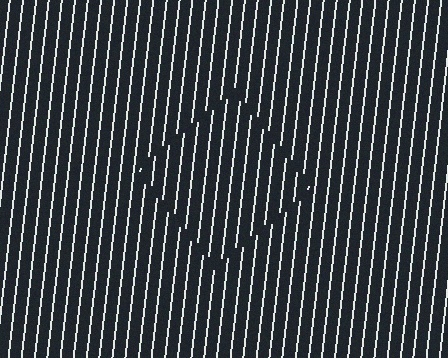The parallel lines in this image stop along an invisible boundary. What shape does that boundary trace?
An illusory square. The interior of the shape contains the same grating, shifted by half a period — the contour is defined by the phase discontinuity where line-ends from the inner and outer gratings abut.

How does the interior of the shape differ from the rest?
The interior of the shape contains the same grating, shifted by half a period — the contour is defined by the phase discontinuity where line-ends from the inner and outer gratings abut.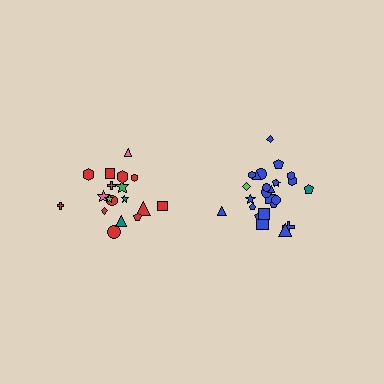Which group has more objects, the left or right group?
The right group.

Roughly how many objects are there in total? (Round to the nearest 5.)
Roughly 45 objects in total.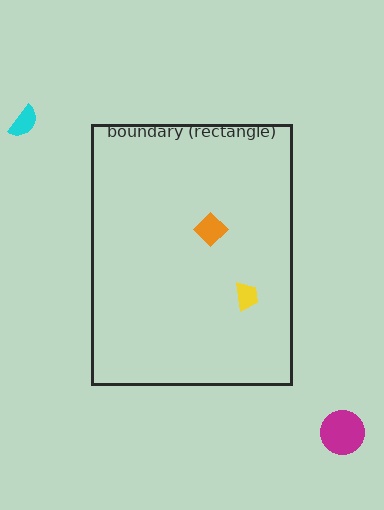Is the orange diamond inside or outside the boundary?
Inside.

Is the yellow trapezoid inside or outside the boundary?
Inside.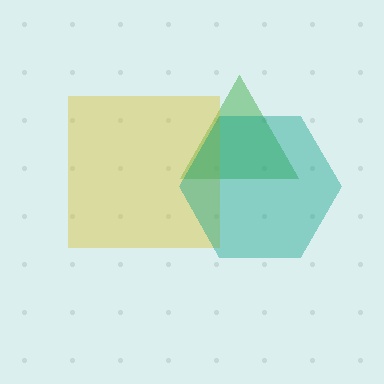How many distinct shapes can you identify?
There are 3 distinct shapes: a green triangle, a yellow square, a teal hexagon.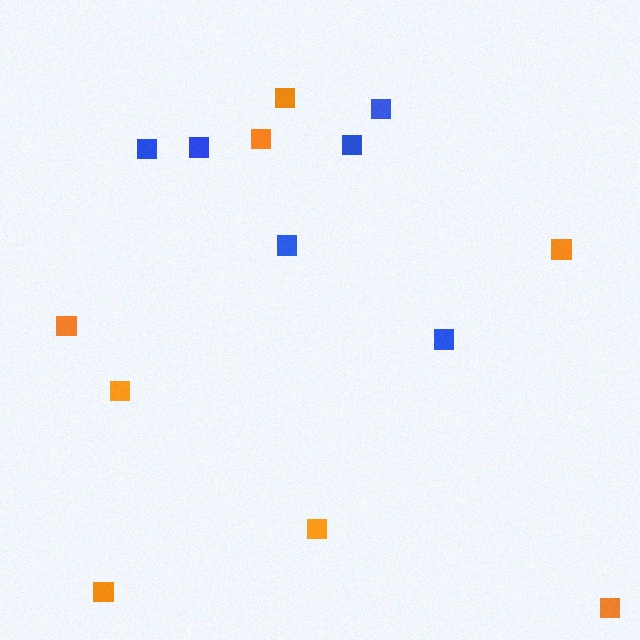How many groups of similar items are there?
There are 2 groups: one group of blue squares (6) and one group of orange squares (8).